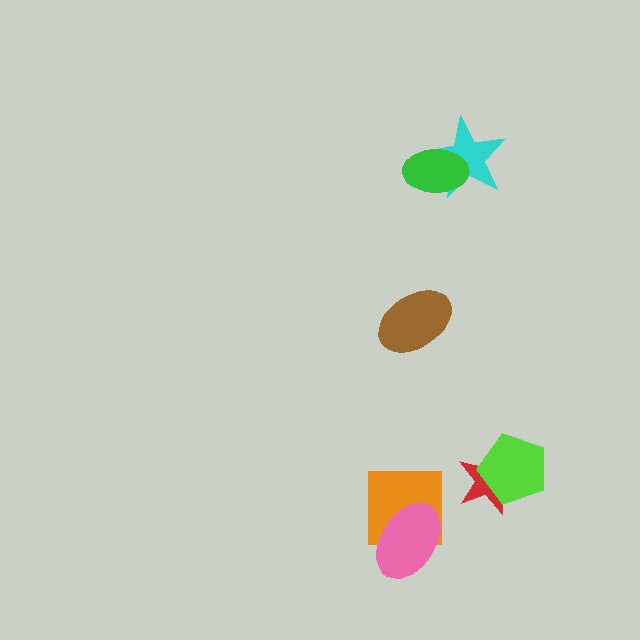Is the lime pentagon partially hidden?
No, no other shape covers it.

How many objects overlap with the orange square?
1 object overlaps with the orange square.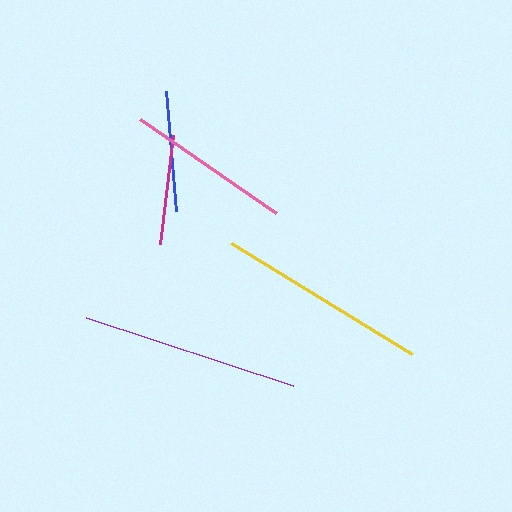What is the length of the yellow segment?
The yellow segment is approximately 213 pixels long.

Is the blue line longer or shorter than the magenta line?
The blue line is longer than the magenta line.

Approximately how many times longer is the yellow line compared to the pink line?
The yellow line is approximately 1.3 times the length of the pink line.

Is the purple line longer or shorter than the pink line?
The purple line is longer than the pink line.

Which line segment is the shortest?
The magenta line is the shortest at approximately 111 pixels.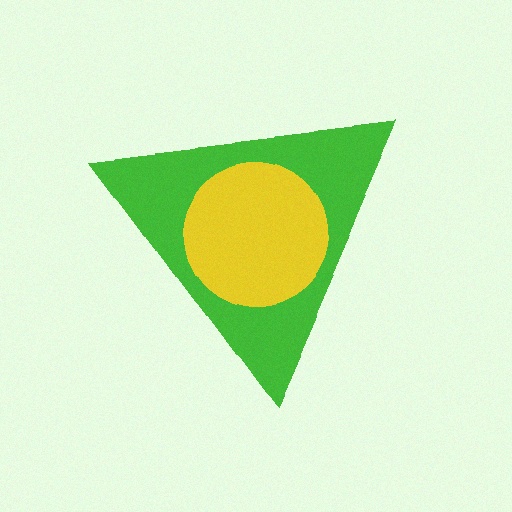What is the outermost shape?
The green triangle.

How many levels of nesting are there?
2.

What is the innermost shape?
The yellow circle.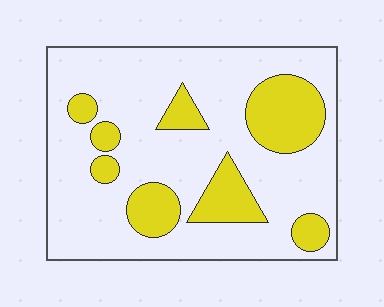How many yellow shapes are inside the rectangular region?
8.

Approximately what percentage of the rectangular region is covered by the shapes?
Approximately 25%.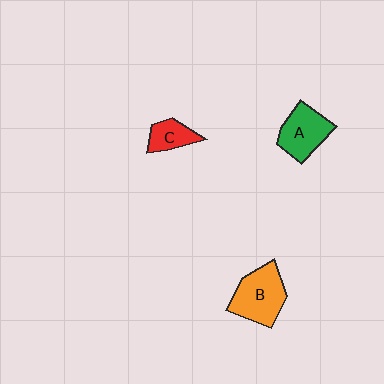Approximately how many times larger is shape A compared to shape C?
Approximately 1.7 times.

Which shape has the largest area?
Shape B (orange).